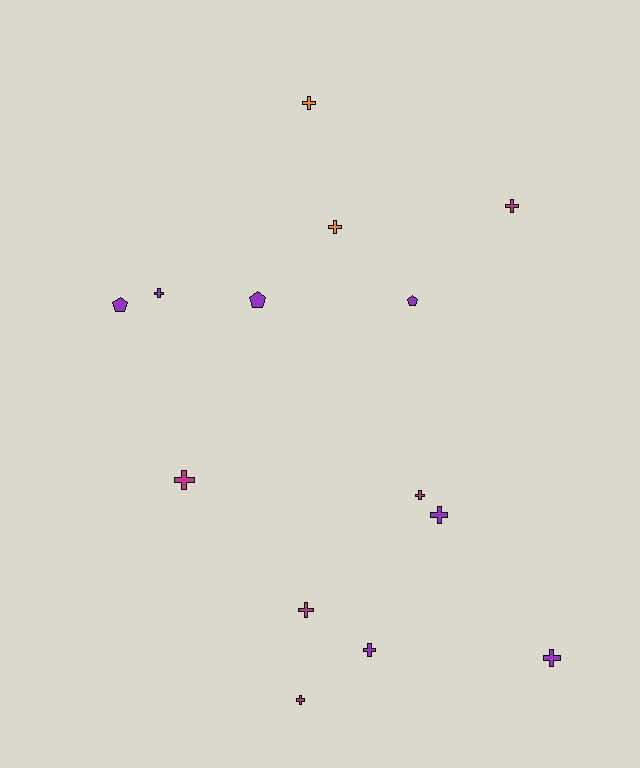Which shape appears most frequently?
Cross, with 11 objects.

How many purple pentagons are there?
There are 3 purple pentagons.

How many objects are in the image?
There are 14 objects.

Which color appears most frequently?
Purple, with 7 objects.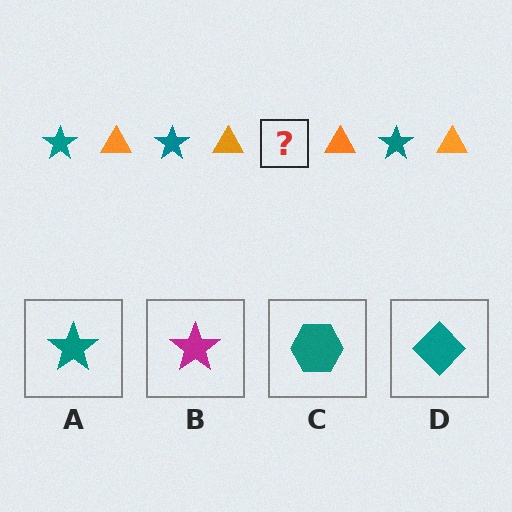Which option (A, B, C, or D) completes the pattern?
A.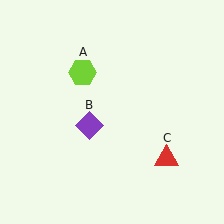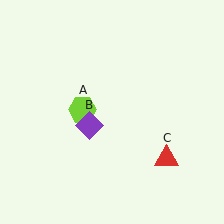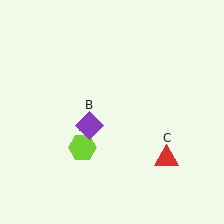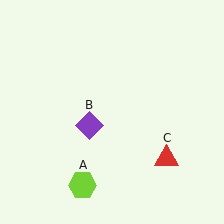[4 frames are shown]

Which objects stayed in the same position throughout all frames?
Purple diamond (object B) and red triangle (object C) remained stationary.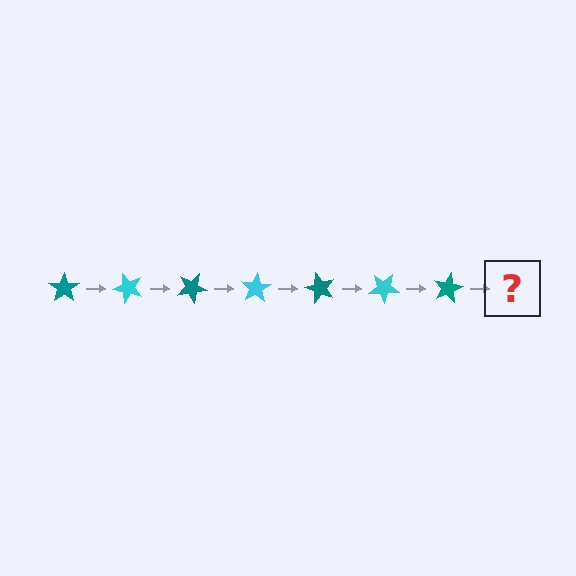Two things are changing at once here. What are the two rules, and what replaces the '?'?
The two rules are that it rotates 50 degrees each step and the color cycles through teal and cyan. The '?' should be a cyan star, rotated 350 degrees from the start.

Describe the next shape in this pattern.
It should be a cyan star, rotated 350 degrees from the start.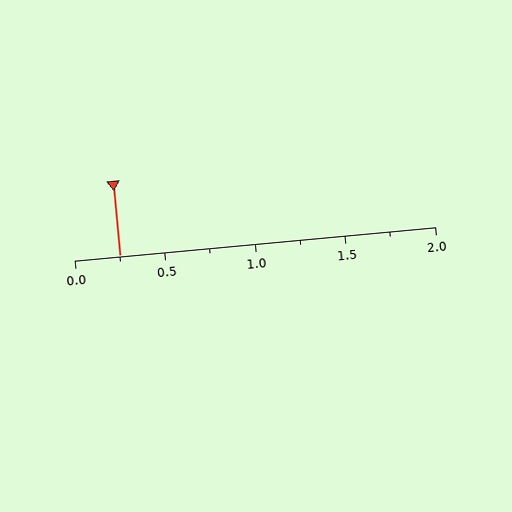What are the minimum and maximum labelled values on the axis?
The axis runs from 0.0 to 2.0.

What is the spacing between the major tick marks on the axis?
The major ticks are spaced 0.5 apart.